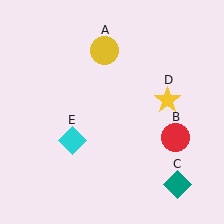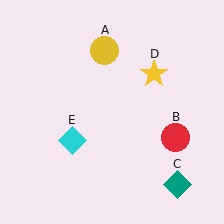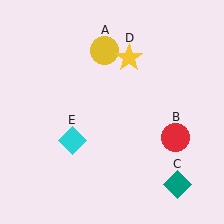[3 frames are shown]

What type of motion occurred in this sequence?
The yellow star (object D) rotated counterclockwise around the center of the scene.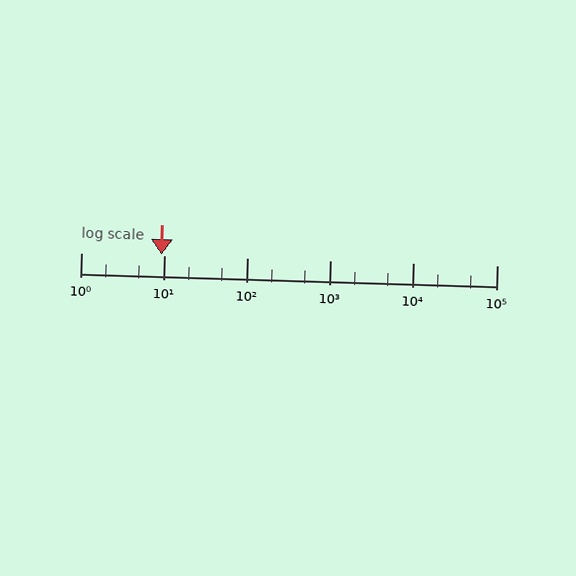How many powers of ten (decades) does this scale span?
The scale spans 5 decades, from 1 to 100000.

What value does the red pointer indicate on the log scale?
The pointer indicates approximately 9.2.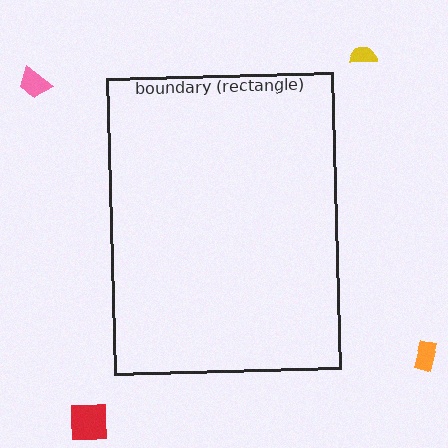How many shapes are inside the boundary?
0 inside, 4 outside.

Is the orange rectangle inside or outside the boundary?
Outside.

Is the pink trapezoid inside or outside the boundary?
Outside.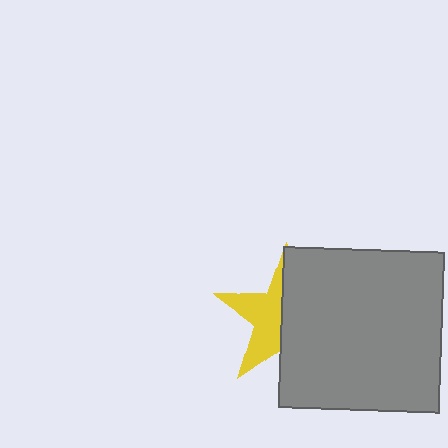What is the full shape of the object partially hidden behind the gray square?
The partially hidden object is a yellow star.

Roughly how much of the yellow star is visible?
A small part of it is visible (roughly 45%).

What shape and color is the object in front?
The object in front is a gray square.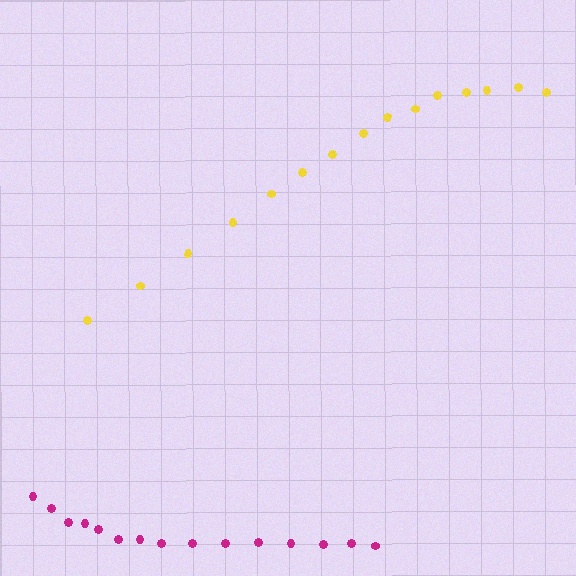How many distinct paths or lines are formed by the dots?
There are 2 distinct paths.